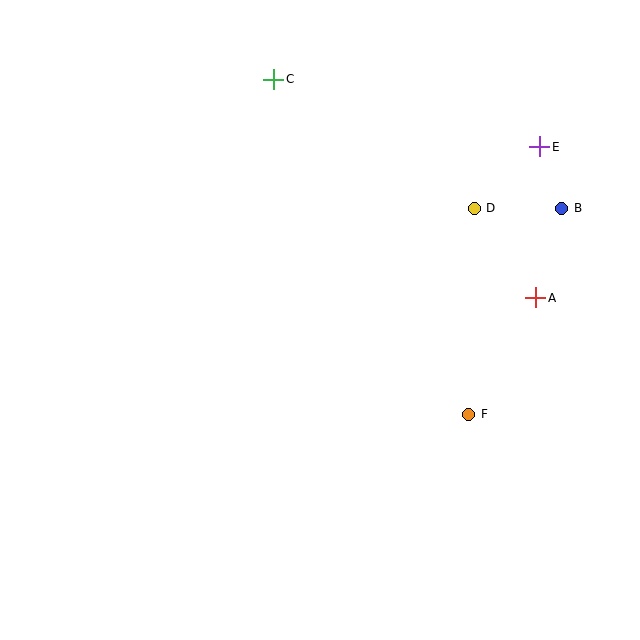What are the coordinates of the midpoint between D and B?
The midpoint between D and B is at (518, 208).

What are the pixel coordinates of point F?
Point F is at (469, 414).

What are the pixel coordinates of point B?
Point B is at (562, 208).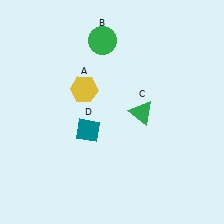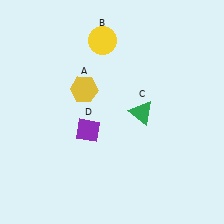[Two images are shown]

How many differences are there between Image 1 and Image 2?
There are 2 differences between the two images.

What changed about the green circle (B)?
In Image 1, B is green. In Image 2, it changed to yellow.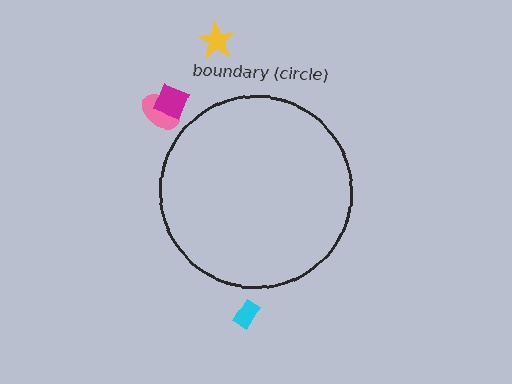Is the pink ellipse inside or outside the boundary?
Outside.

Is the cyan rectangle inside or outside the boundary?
Outside.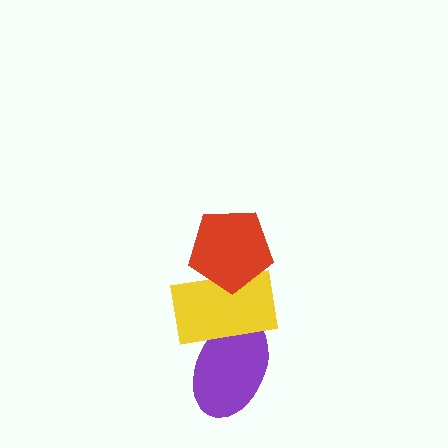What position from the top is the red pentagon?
The red pentagon is 1st from the top.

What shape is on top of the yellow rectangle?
The red pentagon is on top of the yellow rectangle.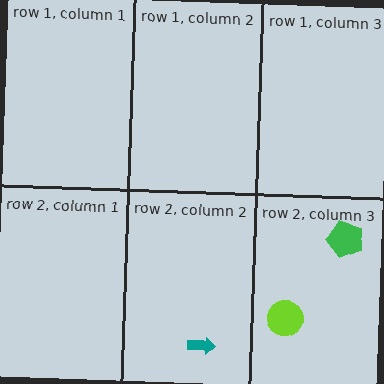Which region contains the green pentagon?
The row 2, column 3 region.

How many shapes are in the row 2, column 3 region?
2.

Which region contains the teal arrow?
The row 2, column 2 region.